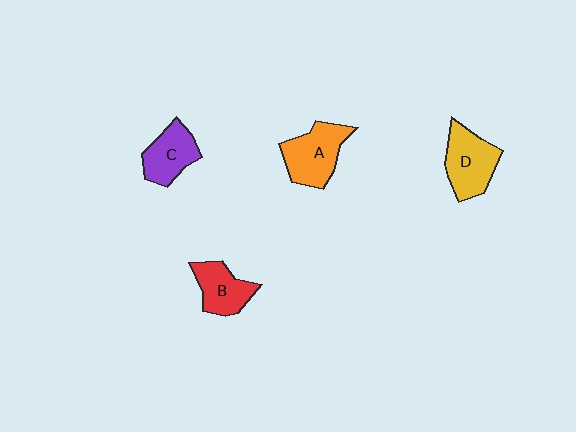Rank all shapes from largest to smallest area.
From largest to smallest: A (orange), D (yellow), C (purple), B (red).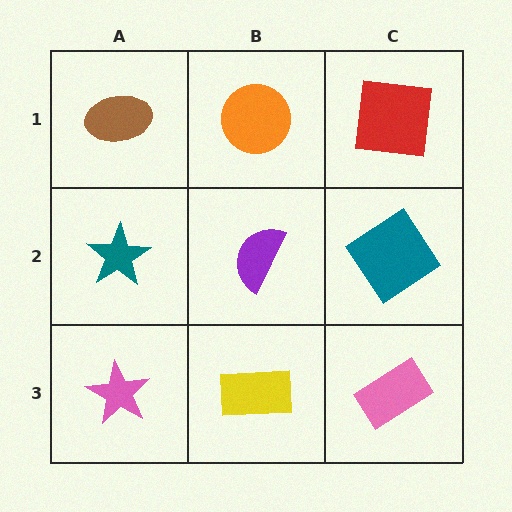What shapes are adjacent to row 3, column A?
A teal star (row 2, column A), a yellow rectangle (row 3, column B).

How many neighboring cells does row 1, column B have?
3.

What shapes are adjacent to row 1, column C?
A teal diamond (row 2, column C), an orange circle (row 1, column B).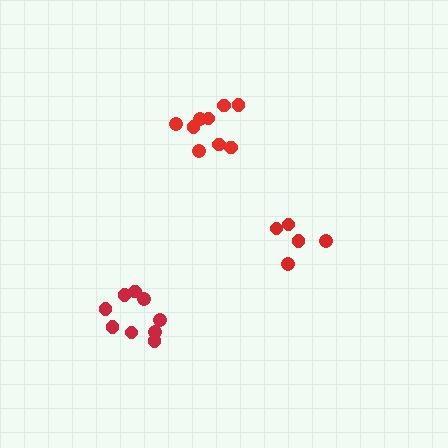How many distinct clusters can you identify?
There are 3 distinct clusters.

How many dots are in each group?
Group 1: 5 dots, Group 2: 9 dots, Group 3: 9 dots (23 total).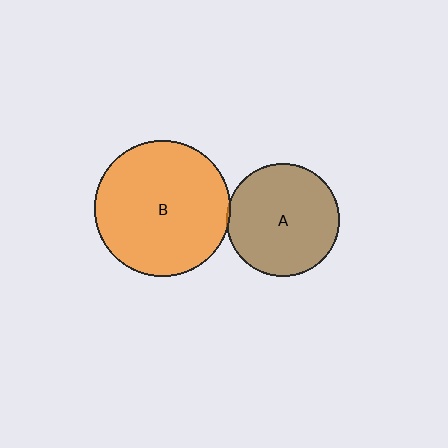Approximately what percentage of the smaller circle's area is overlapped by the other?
Approximately 5%.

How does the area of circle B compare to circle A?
Approximately 1.4 times.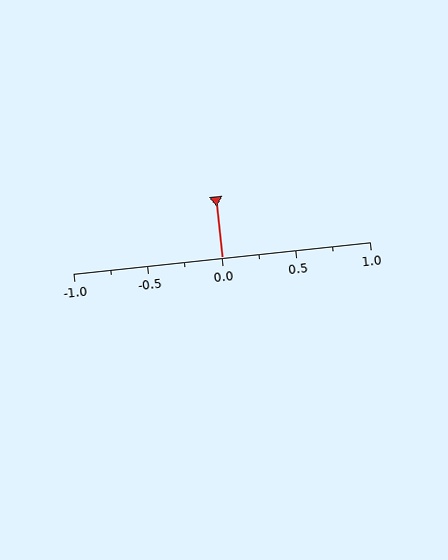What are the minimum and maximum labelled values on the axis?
The axis runs from -1.0 to 1.0.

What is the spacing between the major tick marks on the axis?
The major ticks are spaced 0.5 apart.